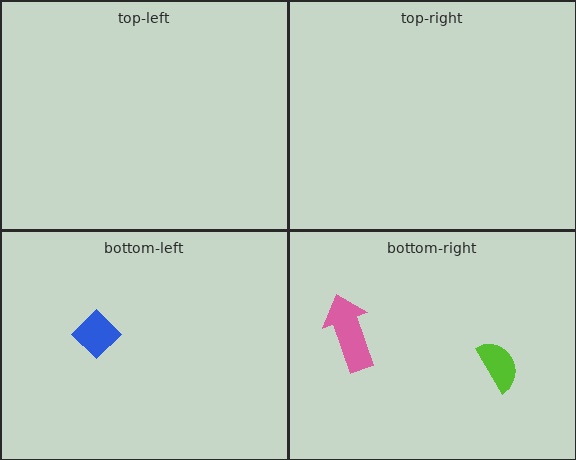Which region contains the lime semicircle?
The bottom-right region.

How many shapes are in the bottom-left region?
1.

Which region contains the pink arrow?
The bottom-right region.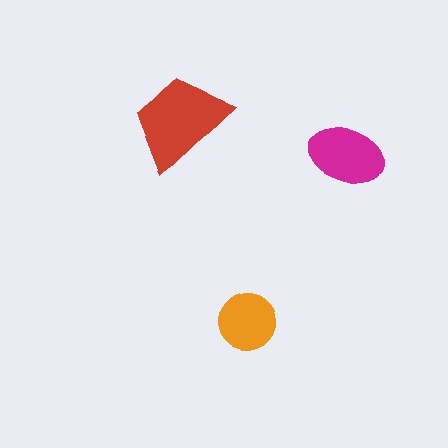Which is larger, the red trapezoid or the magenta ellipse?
The red trapezoid.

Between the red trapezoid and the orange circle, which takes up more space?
The red trapezoid.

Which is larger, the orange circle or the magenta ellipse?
The magenta ellipse.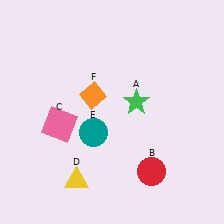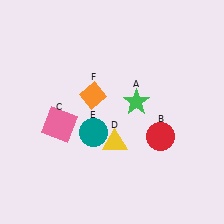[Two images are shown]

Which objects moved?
The objects that moved are: the red circle (B), the yellow triangle (D).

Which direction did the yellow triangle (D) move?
The yellow triangle (D) moved right.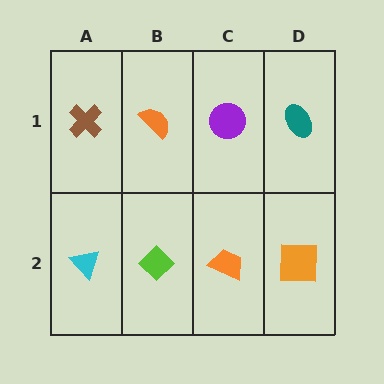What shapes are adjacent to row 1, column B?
A lime diamond (row 2, column B), a brown cross (row 1, column A), a purple circle (row 1, column C).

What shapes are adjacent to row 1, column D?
An orange square (row 2, column D), a purple circle (row 1, column C).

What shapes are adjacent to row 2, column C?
A purple circle (row 1, column C), a lime diamond (row 2, column B), an orange square (row 2, column D).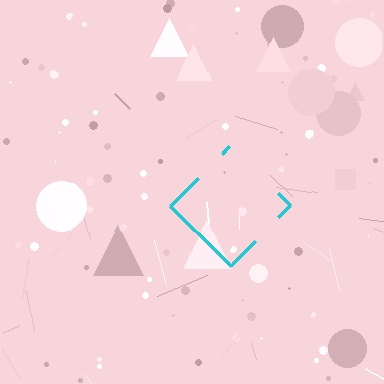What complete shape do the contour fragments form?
The contour fragments form a diamond.